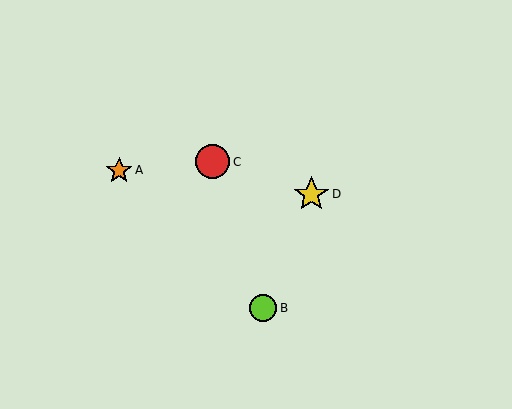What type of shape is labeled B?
Shape B is a lime circle.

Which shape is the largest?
The yellow star (labeled D) is the largest.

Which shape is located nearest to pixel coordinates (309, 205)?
The yellow star (labeled D) at (311, 194) is nearest to that location.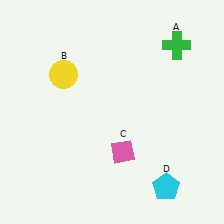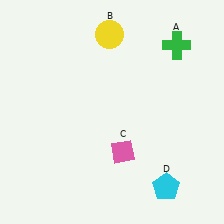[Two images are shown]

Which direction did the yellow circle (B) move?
The yellow circle (B) moved right.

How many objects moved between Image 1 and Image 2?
1 object moved between the two images.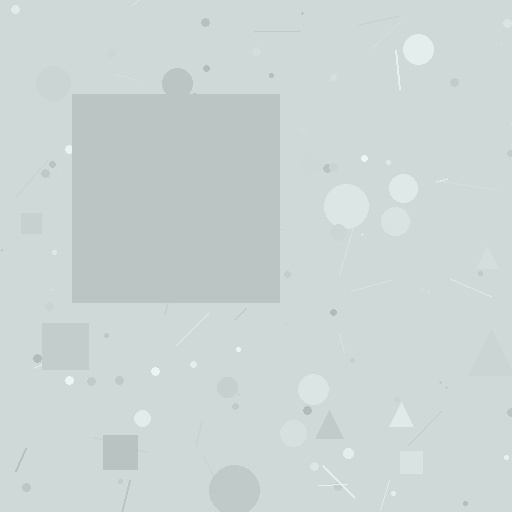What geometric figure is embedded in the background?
A square is embedded in the background.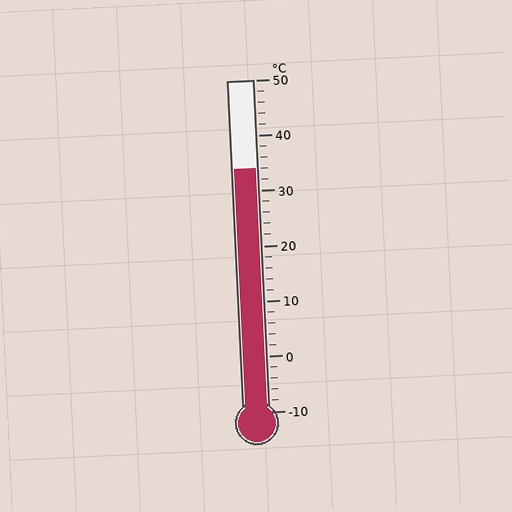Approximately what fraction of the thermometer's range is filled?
The thermometer is filled to approximately 75% of its range.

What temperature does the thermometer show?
The thermometer shows approximately 34°C.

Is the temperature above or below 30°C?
The temperature is above 30°C.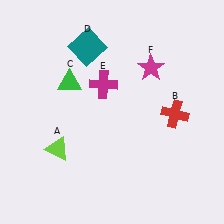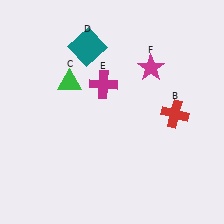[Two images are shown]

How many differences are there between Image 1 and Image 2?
There is 1 difference between the two images.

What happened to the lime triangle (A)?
The lime triangle (A) was removed in Image 2. It was in the bottom-left area of Image 1.